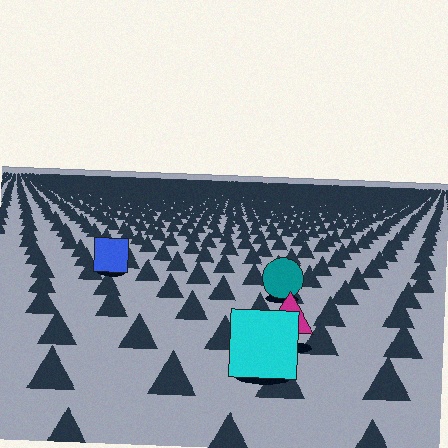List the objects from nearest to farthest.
From nearest to farthest: the cyan square, the magenta triangle, the teal circle, the blue square.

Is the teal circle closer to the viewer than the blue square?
Yes. The teal circle is closer — you can tell from the texture gradient: the ground texture is coarser near it.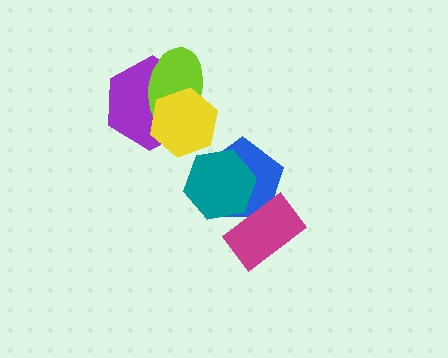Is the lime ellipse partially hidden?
Yes, it is partially covered by another shape.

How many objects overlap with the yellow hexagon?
2 objects overlap with the yellow hexagon.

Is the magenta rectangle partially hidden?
Yes, it is partially covered by another shape.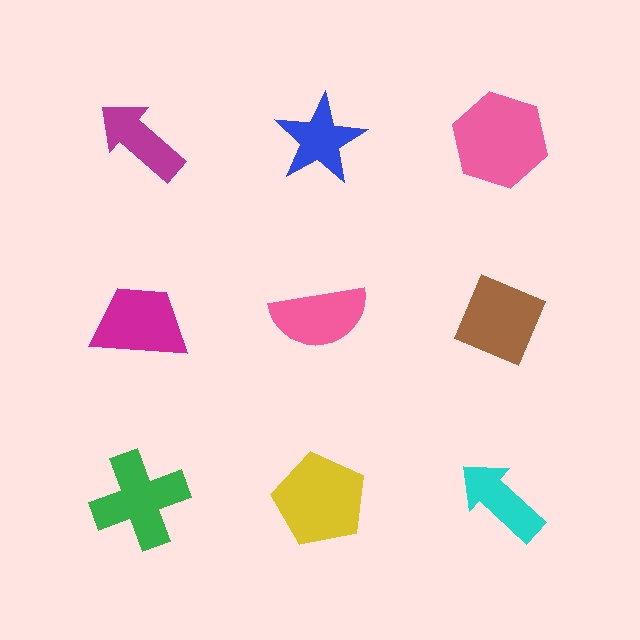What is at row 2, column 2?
A pink semicircle.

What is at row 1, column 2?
A blue star.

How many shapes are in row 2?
3 shapes.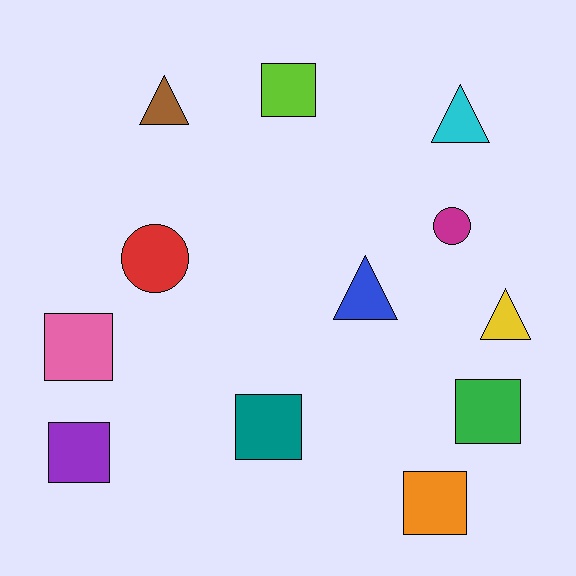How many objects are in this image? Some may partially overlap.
There are 12 objects.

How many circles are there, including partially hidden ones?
There are 2 circles.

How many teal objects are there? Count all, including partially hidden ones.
There is 1 teal object.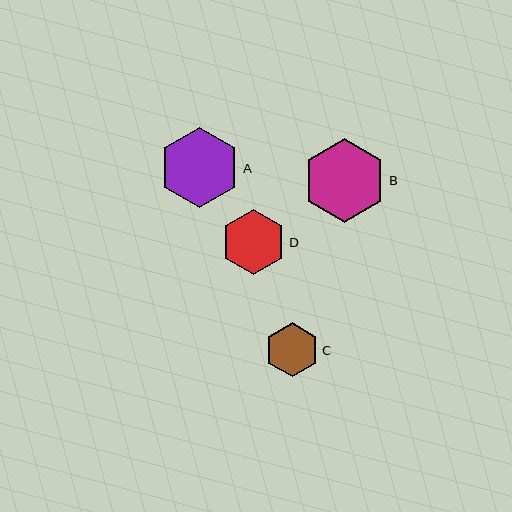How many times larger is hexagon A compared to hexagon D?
Hexagon A is approximately 1.2 times the size of hexagon D.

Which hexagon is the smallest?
Hexagon C is the smallest with a size of approximately 54 pixels.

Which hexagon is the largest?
Hexagon B is the largest with a size of approximately 83 pixels.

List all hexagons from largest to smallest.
From largest to smallest: B, A, D, C.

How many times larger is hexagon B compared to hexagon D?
Hexagon B is approximately 1.3 times the size of hexagon D.